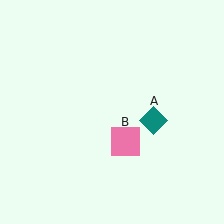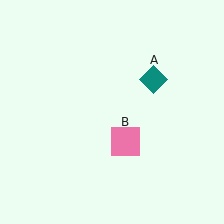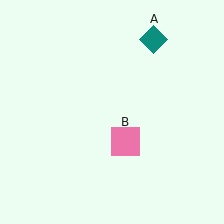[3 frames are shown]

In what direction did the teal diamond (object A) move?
The teal diamond (object A) moved up.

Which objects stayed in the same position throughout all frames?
Pink square (object B) remained stationary.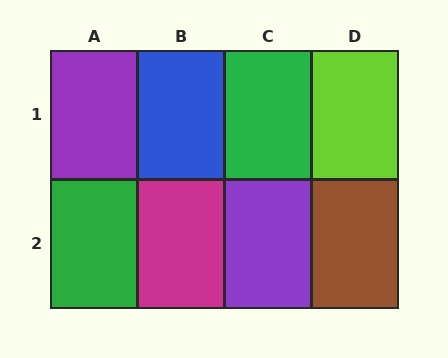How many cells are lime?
1 cell is lime.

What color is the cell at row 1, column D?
Lime.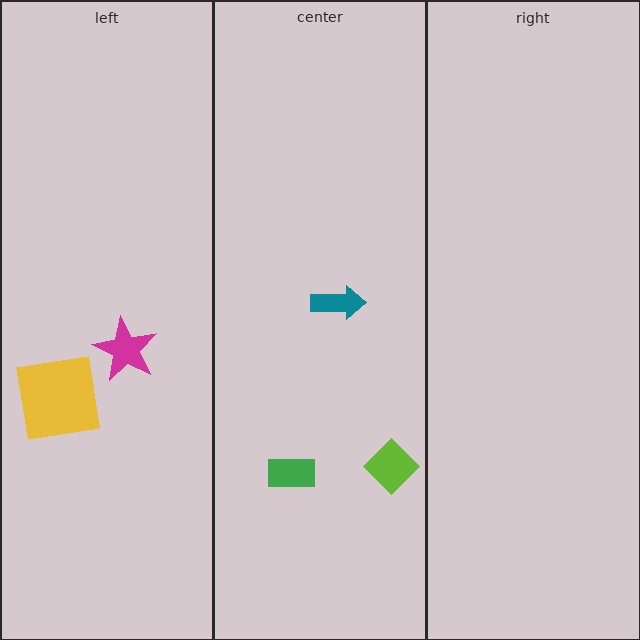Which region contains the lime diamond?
The center region.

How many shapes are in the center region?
3.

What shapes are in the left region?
The magenta star, the yellow square.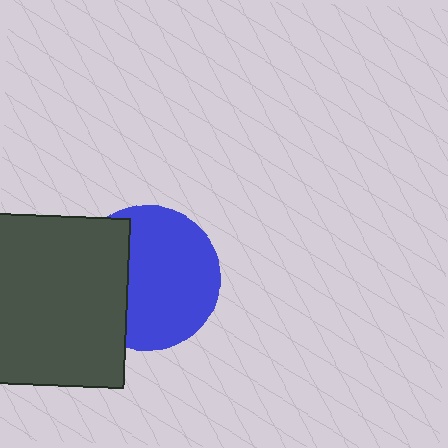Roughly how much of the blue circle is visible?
Most of it is visible (roughly 66%).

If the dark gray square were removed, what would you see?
You would see the complete blue circle.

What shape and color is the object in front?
The object in front is a dark gray square.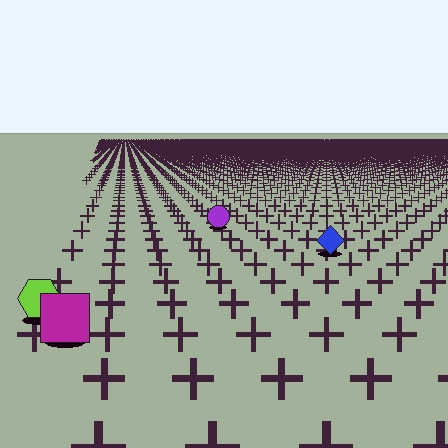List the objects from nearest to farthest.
From nearest to farthest: the magenta square, the lime hexagon, the blue diamond, the purple circle.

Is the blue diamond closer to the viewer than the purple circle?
Yes. The blue diamond is closer — you can tell from the texture gradient: the ground texture is coarser near it.